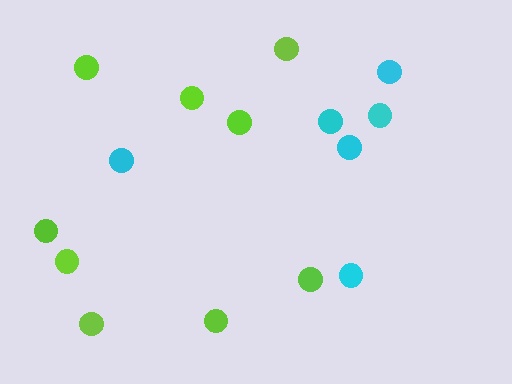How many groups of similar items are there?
There are 2 groups: one group of lime circles (9) and one group of cyan circles (6).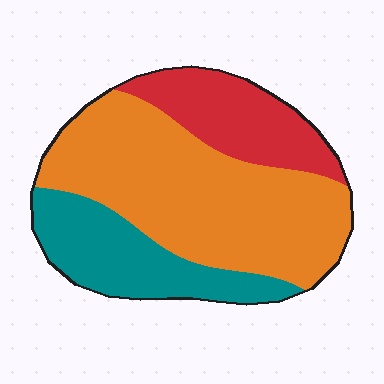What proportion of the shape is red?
Red covers roughly 20% of the shape.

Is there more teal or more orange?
Orange.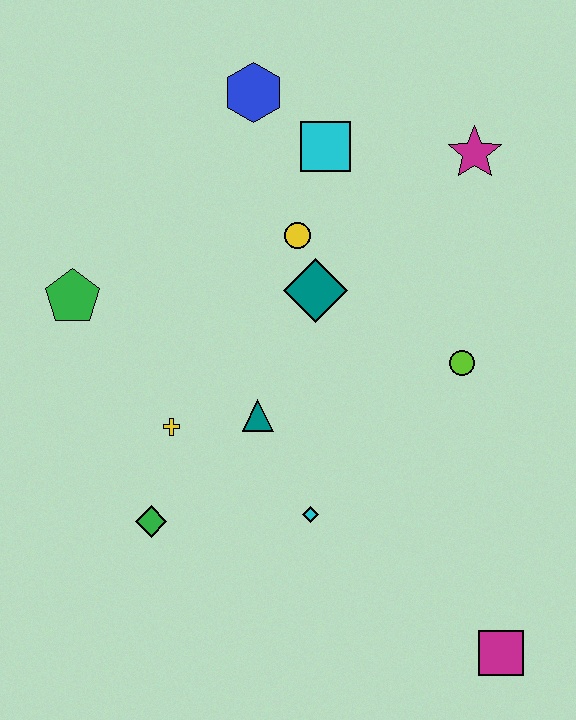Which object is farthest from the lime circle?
The green pentagon is farthest from the lime circle.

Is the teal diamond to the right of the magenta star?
No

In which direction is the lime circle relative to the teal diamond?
The lime circle is to the right of the teal diamond.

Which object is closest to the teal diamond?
The yellow circle is closest to the teal diamond.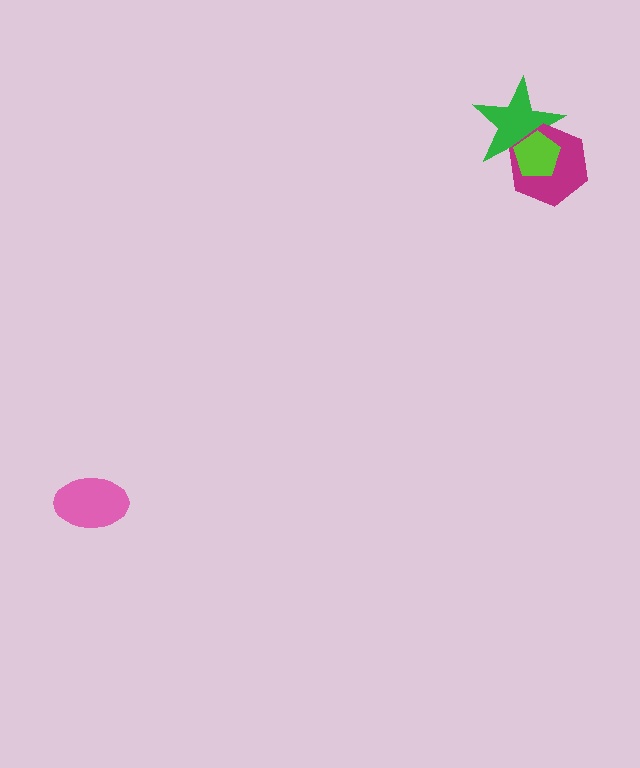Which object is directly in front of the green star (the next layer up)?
The magenta hexagon is directly in front of the green star.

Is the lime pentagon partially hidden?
No, no other shape covers it.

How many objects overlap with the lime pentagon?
2 objects overlap with the lime pentagon.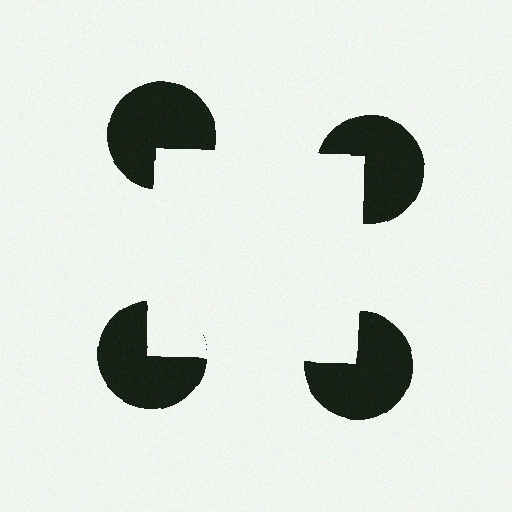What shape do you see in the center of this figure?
An illusory square — its edges are inferred from the aligned wedge cuts in the pac-man discs, not physically drawn.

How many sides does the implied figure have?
4 sides.